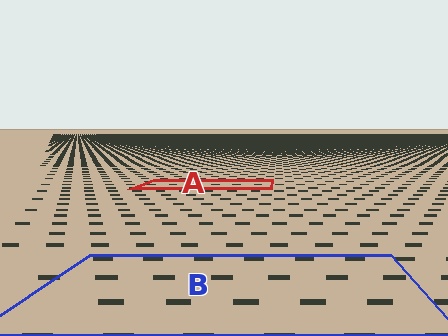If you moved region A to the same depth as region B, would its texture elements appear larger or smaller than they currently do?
They would appear larger. At a closer depth, the same texture elements are projected at a bigger on-screen size.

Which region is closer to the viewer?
Region B is closer. The texture elements there are larger and more spread out.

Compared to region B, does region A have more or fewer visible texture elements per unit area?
Region A has more texture elements per unit area — they are packed more densely because it is farther away.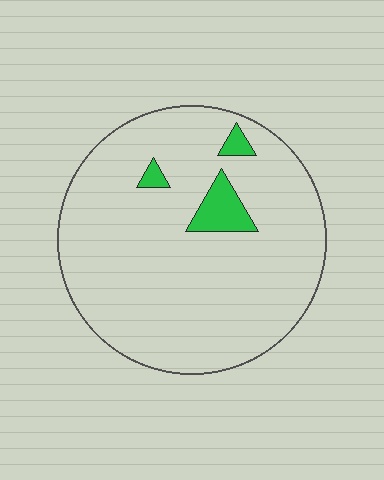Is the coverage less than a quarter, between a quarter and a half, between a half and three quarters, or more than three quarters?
Less than a quarter.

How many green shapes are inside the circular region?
3.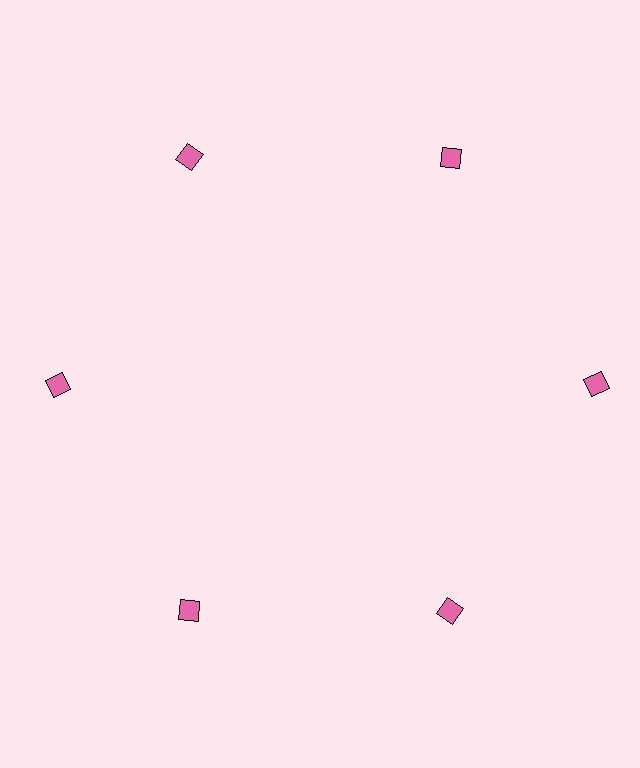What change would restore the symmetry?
The symmetry would be restored by moving it inward, back onto the ring so that all 6 diamonds sit at equal angles and equal distance from the center.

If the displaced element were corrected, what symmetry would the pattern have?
It would have 6-fold rotational symmetry — the pattern would map onto itself every 60 degrees.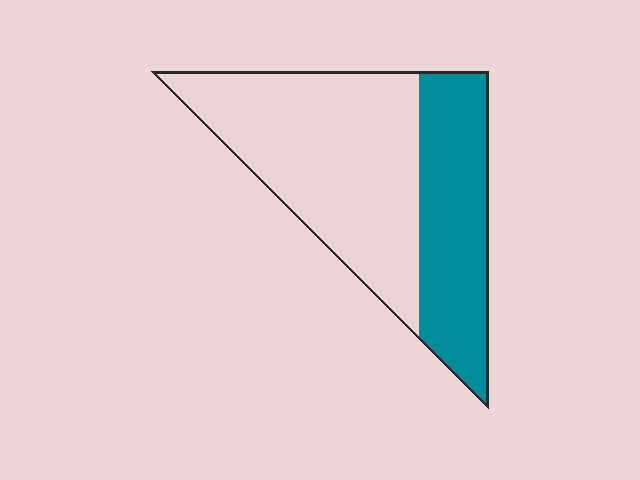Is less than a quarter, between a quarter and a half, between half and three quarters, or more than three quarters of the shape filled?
Between a quarter and a half.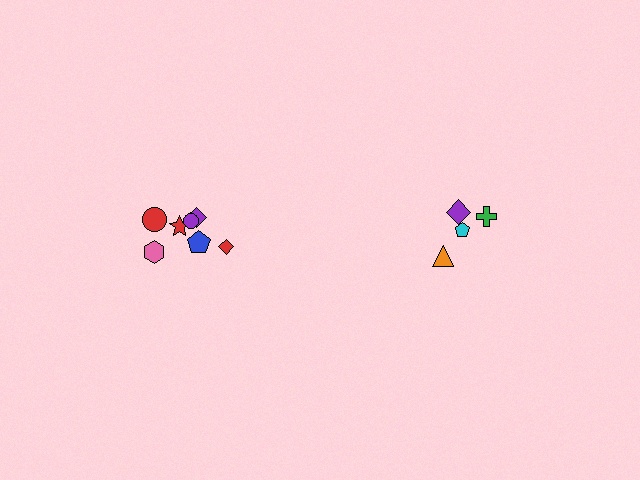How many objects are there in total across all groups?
There are 11 objects.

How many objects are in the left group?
There are 7 objects.